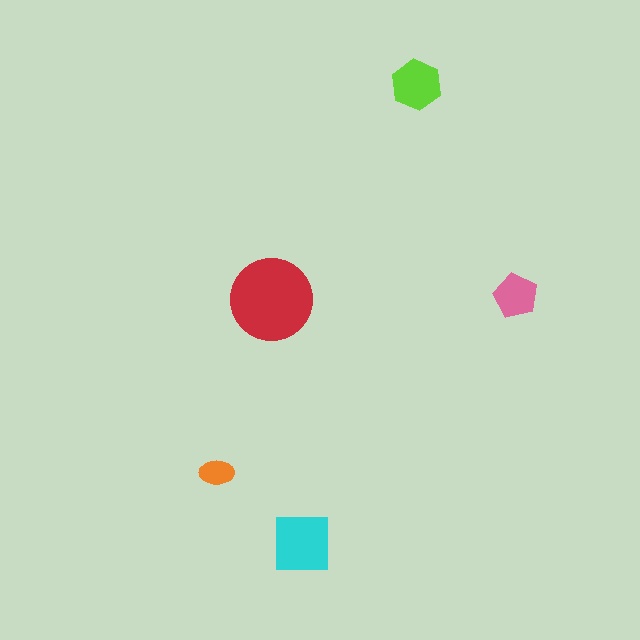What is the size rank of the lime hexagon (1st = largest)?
3rd.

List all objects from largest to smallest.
The red circle, the cyan square, the lime hexagon, the pink pentagon, the orange ellipse.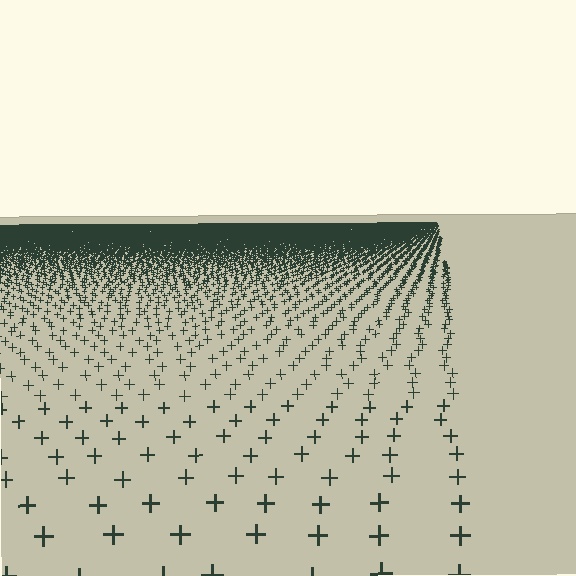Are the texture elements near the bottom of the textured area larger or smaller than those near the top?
Larger. Near the bottom, elements are closer to the viewer and appear at a bigger on-screen size.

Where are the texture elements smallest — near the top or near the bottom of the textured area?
Near the top.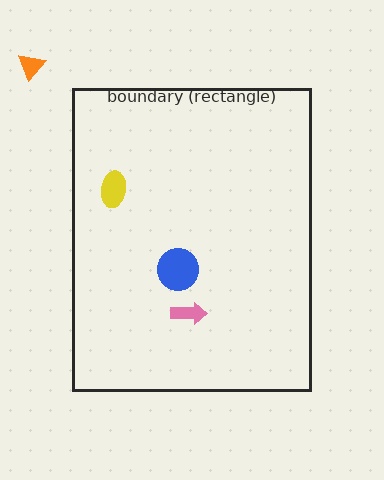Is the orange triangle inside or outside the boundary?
Outside.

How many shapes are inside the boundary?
3 inside, 1 outside.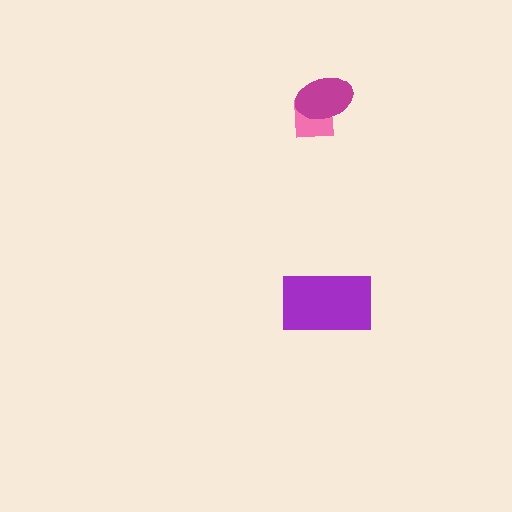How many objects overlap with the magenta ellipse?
1 object overlaps with the magenta ellipse.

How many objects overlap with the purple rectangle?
0 objects overlap with the purple rectangle.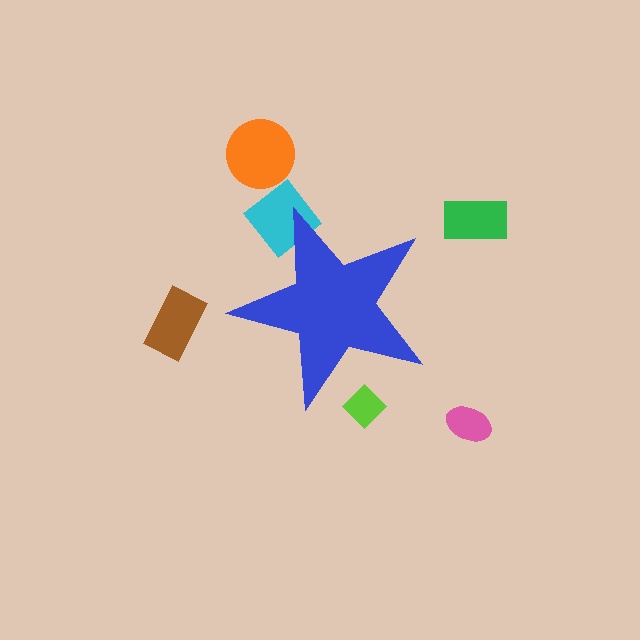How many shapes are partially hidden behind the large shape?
2 shapes are partially hidden.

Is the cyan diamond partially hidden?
Yes, the cyan diamond is partially hidden behind the blue star.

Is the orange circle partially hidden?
No, the orange circle is fully visible.